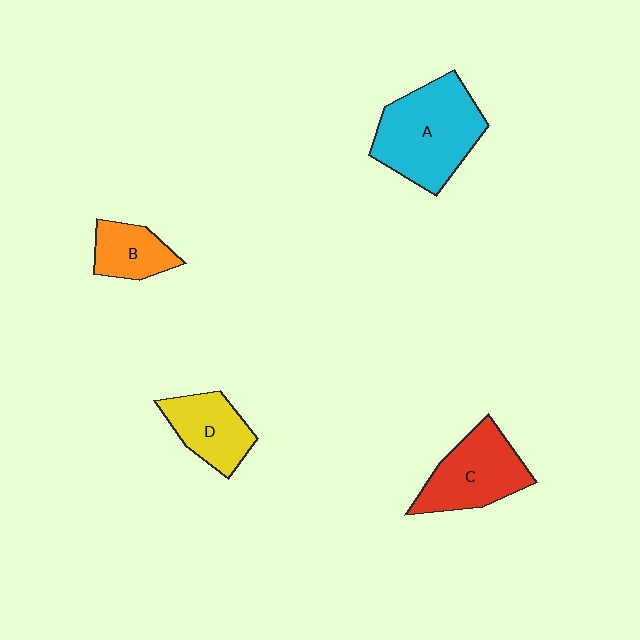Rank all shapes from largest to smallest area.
From largest to smallest: A (cyan), C (red), D (yellow), B (orange).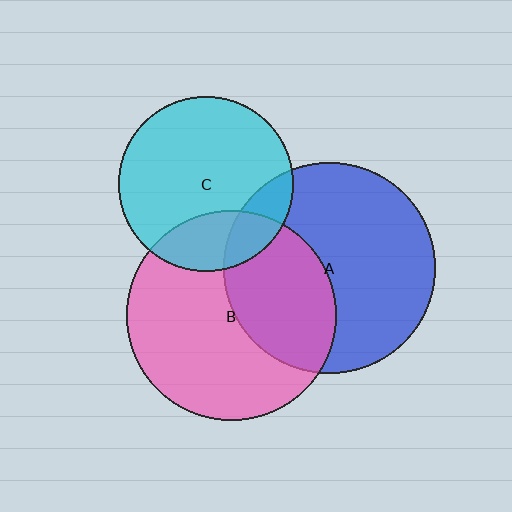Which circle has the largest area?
Circle A (blue).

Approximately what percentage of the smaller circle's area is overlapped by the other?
Approximately 25%.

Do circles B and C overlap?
Yes.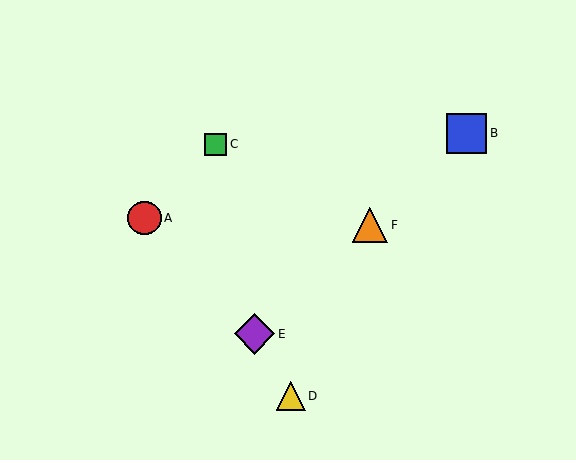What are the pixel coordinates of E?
Object E is at (254, 334).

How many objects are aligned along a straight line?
3 objects (B, E, F) are aligned along a straight line.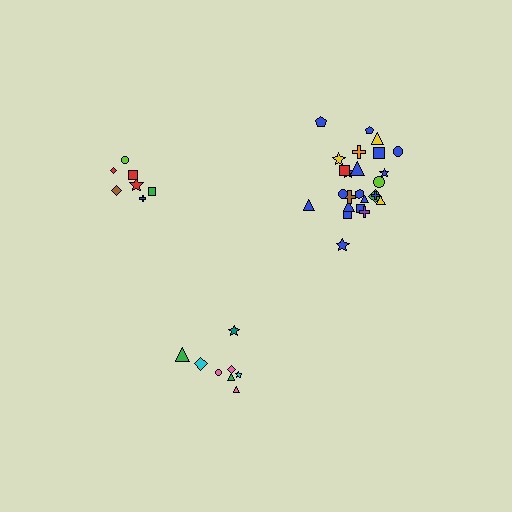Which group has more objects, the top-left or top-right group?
The top-right group.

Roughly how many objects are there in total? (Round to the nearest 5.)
Roughly 40 objects in total.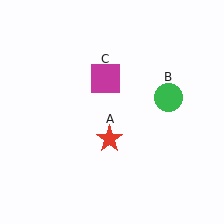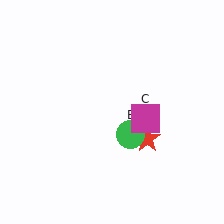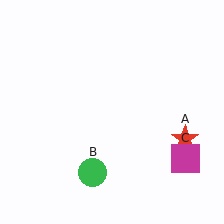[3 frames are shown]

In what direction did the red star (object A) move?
The red star (object A) moved right.